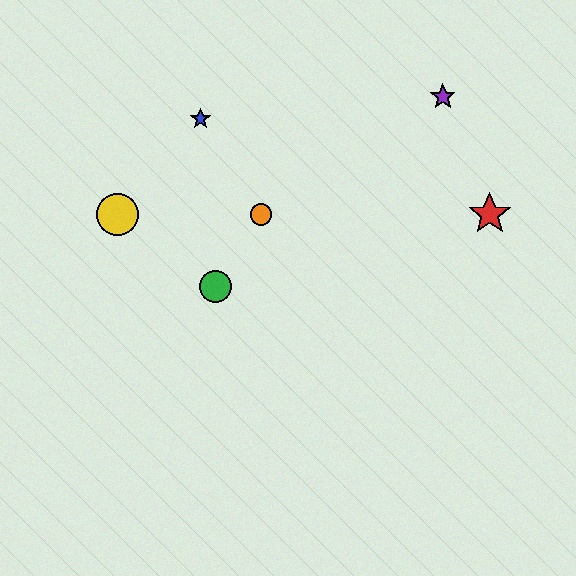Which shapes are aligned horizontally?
The red star, the yellow circle, the orange circle are aligned horizontally.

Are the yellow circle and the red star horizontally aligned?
Yes, both are at y≈214.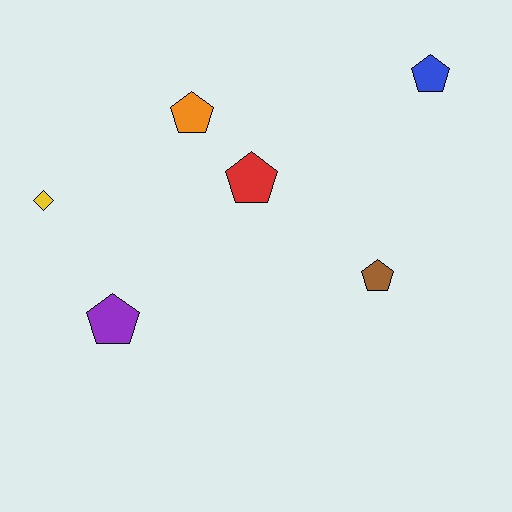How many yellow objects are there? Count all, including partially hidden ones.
There is 1 yellow object.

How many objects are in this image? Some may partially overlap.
There are 6 objects.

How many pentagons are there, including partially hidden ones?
There are 5 pentagons.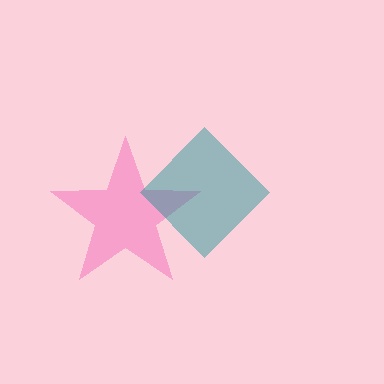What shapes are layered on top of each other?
The layered shapes are: a pink star, a teal diamond.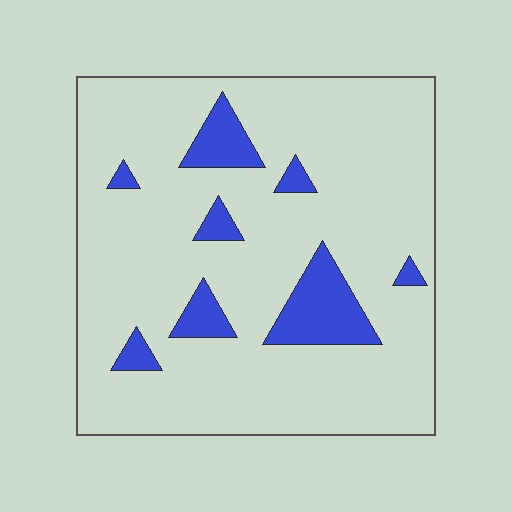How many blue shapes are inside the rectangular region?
8.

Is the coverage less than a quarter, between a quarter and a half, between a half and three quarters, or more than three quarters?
Less than a quarter.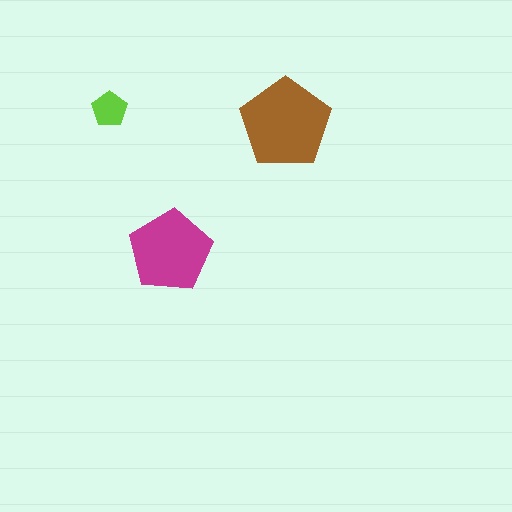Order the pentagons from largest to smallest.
the brown one, the magenta one, the lime one.